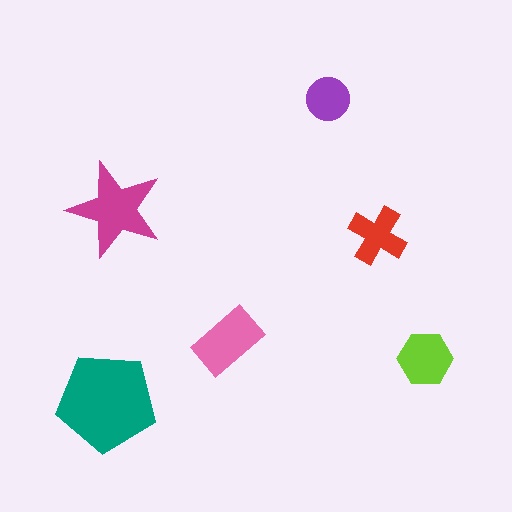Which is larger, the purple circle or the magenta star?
The magenta star.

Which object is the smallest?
The purple circle.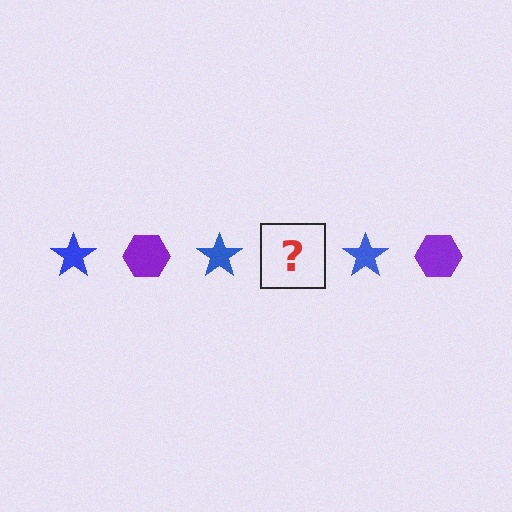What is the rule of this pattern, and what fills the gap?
The rule is that the pattern alternates between blue star and purple hexagon. The gap should be filled with a purple hexagon.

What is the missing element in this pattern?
The missing element is a purple hexagon.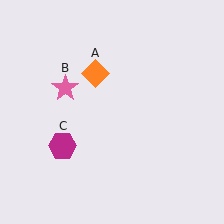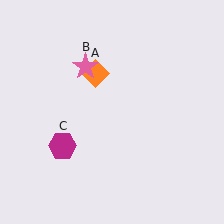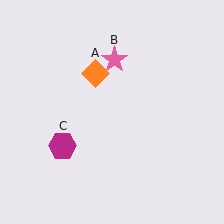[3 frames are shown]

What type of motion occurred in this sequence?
The pink star (object B) rotated clockwise around the center of the scene.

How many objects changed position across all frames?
1 object changed position: pink star (object B).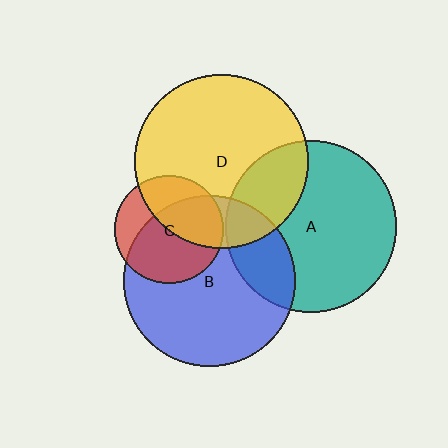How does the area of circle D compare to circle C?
Approximately 2.6 times.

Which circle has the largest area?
Circle D (yellow).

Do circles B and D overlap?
Yes.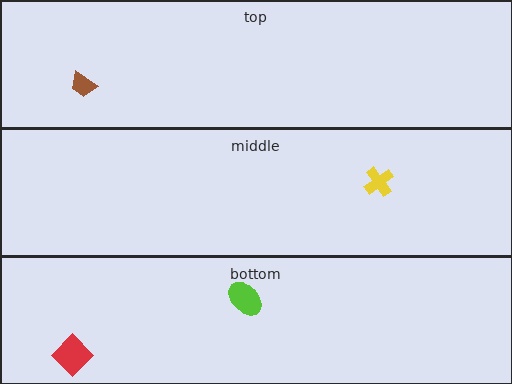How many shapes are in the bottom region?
2.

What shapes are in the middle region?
The yellow cross.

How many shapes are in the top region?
1.